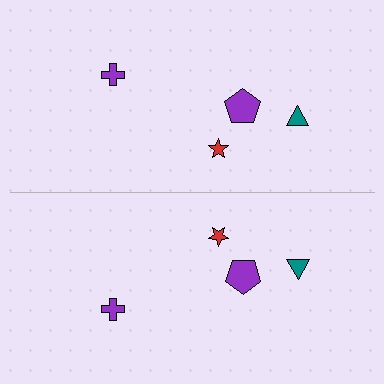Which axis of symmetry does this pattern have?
The pattern has a horizontal axis of symmetry running through the center of the image.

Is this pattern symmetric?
Yes, this pattern has bilateral (reflection) symmetry.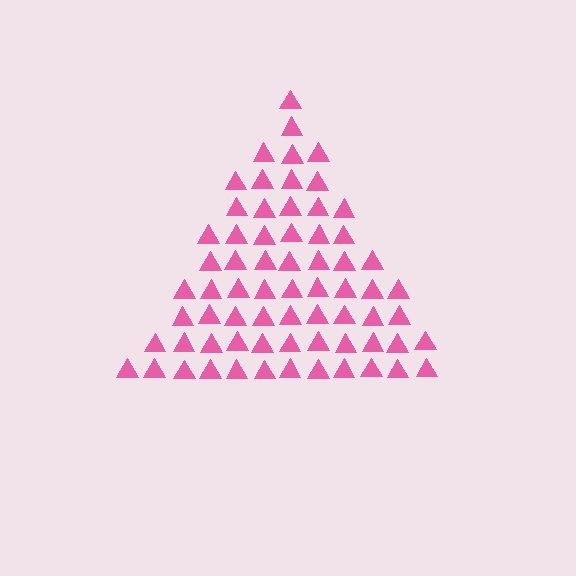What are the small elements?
The small elements are triangles.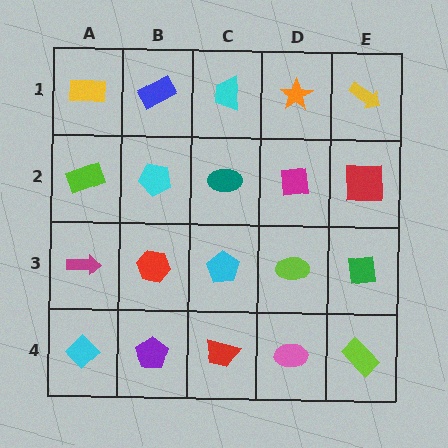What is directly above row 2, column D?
An orange star.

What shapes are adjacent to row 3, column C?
A teal ellipse (row 2, column C), a red trapezoid (row 4, column C), a red hexagon (row 3, column B), a lime ellipse (row 3, column D).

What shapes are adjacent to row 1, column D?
A magenta square (row 2, column D), a cyan trapezoid (row 1, column C), a yellow arrow (row 1, column E).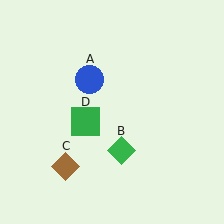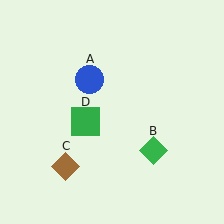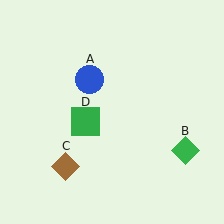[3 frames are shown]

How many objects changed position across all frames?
1 object changed position: green diamond (object B).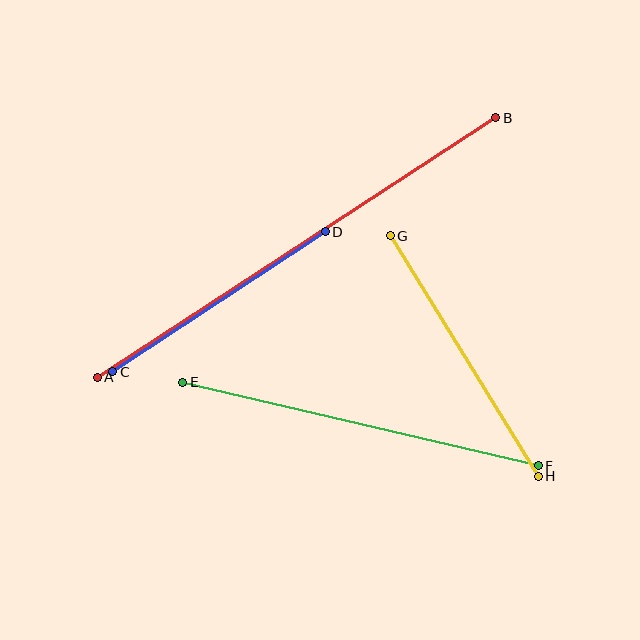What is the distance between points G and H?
The distance is approximately 283 pixels.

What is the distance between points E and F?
The distance is approximately 366 pixels.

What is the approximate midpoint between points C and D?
The midpoint is at approximately (219, 302) pixels.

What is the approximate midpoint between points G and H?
The midpoint is at approximately (464, 356) pixels.